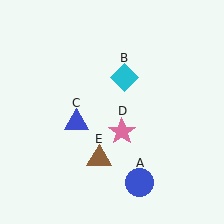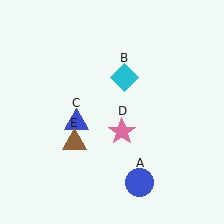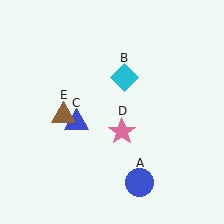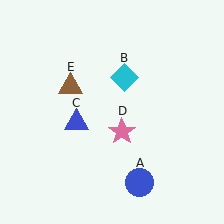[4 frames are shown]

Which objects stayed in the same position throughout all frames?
Blue circle (object A) and cyan diamond (object B) and blue triangle (object C) and pink star (object D) remained stationary.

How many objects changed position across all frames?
1 object changed position: brown triangle (object E).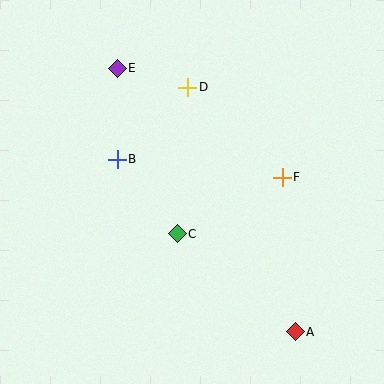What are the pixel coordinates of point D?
Point D is at (188, 87).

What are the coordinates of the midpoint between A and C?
The midpoint between A and C is at (236, 283).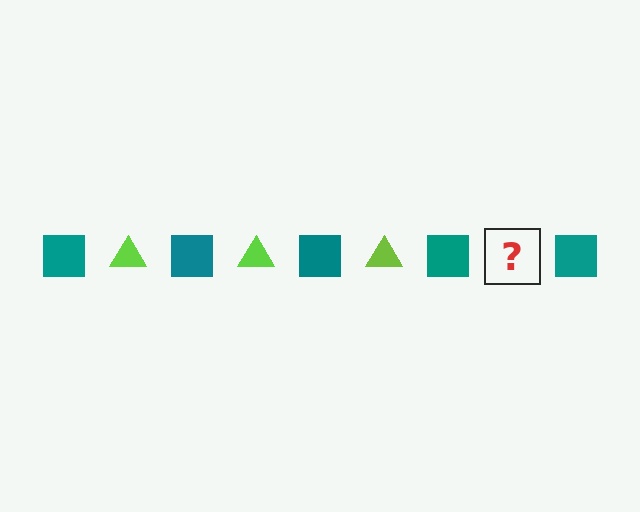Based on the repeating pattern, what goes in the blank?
The blank should be a lime triangle.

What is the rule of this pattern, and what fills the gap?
The rule is that the pattern alternates between teal square and lime triangle. The gap should be filled with a lime triangle.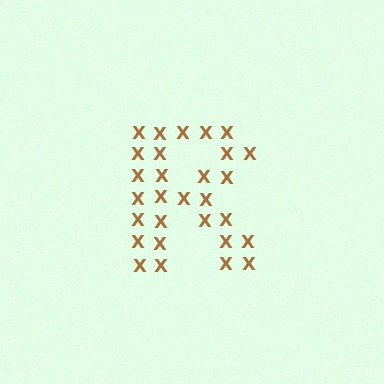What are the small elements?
The small elements are letter X's.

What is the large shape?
The large shape is the letter R.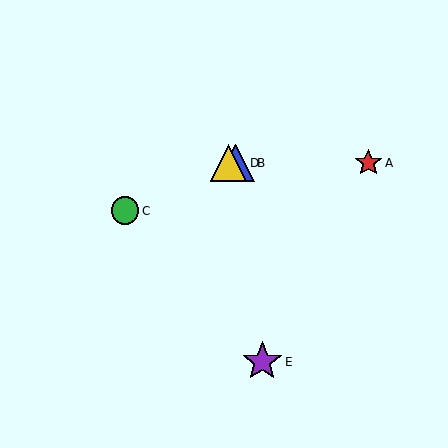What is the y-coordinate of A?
Object A is at y≈163.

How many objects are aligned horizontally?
3 objects (A, B, D) are aligned horizontally.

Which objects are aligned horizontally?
Objects A, B, D are aligned horizontally.